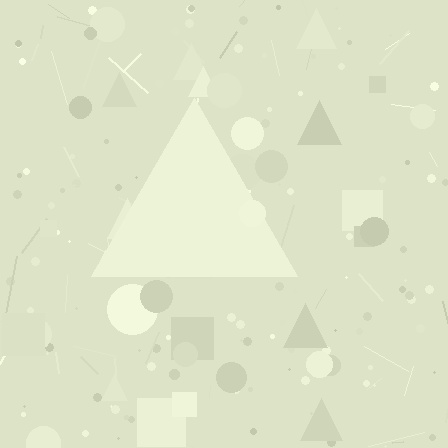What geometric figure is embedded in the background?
A triangle is embedded in the background.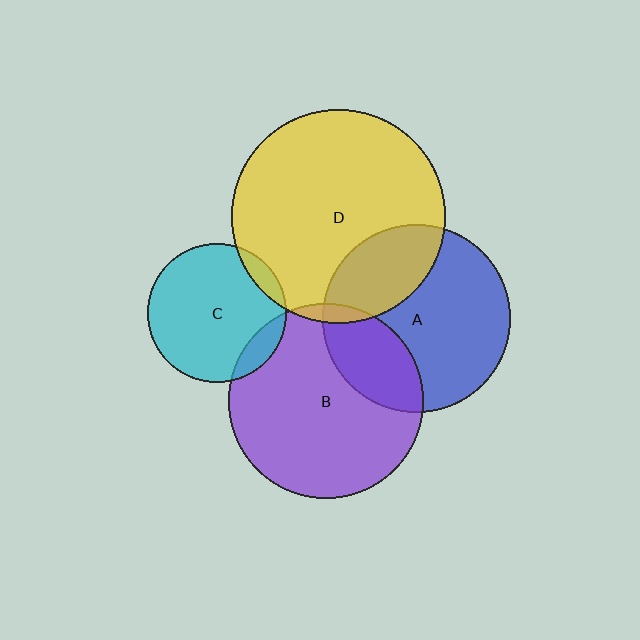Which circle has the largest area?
Circle D (yellow).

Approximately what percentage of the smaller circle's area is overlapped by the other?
Approximately 10%.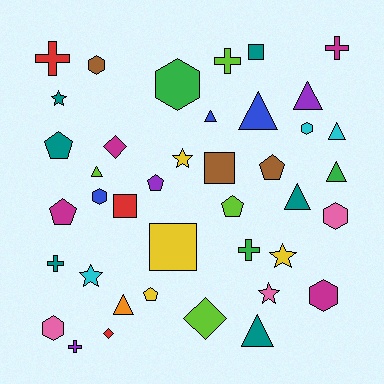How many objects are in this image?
There are 40 objects.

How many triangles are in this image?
There are 9 triangles.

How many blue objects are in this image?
There are 3 blue objects.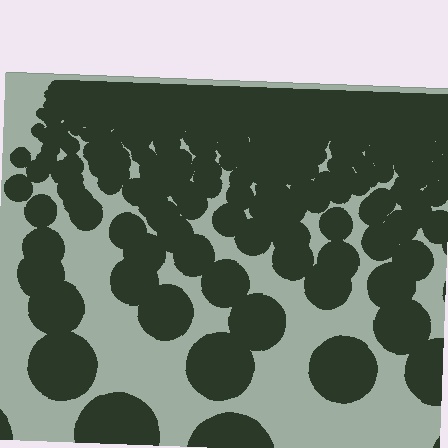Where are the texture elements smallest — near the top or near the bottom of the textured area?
Near the top.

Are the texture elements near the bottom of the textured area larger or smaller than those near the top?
Larger. Near the bottom, elements are closer to the viewer and appear at a bigger on-screen size.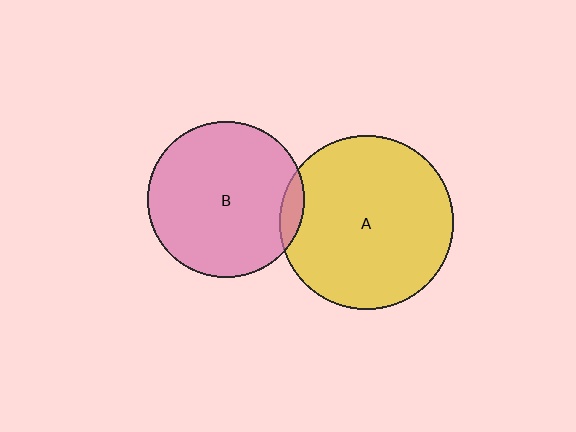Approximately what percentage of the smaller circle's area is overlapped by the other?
Approximately 5%.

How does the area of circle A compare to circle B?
Approximately 1.2 times.